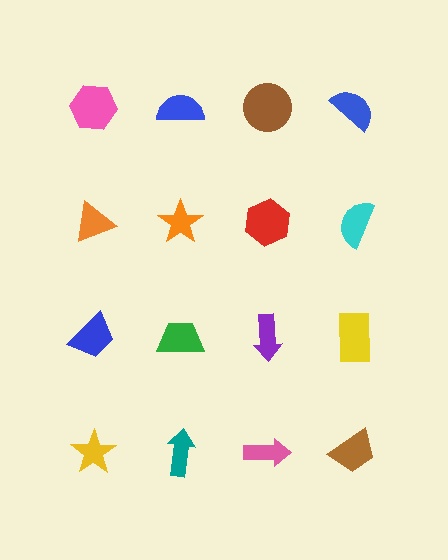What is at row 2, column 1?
An orange triangle.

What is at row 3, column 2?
A green trapezoid.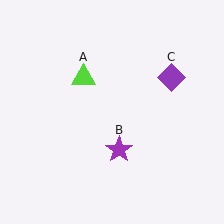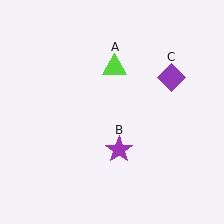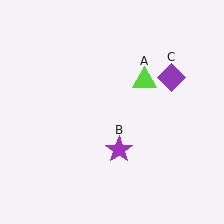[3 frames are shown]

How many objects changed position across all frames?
1 object changed position: lime triangle (object A).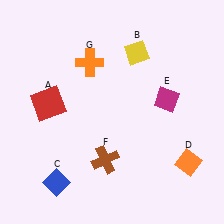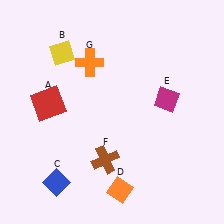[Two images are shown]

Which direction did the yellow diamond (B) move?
The yellow diamond (B) moved left.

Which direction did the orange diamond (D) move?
The orange diamond (D) moved left.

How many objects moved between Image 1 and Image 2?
2 objects moved between the two images.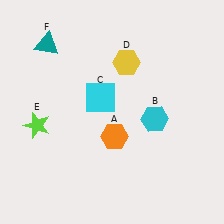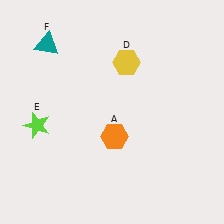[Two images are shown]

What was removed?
The cyan square (C), the cyan hexagon (B) were removed in Image 2.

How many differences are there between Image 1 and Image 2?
There are 2 differences between the two images.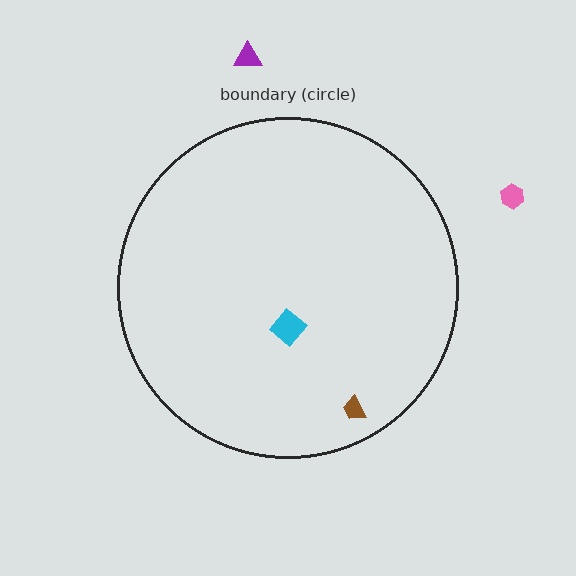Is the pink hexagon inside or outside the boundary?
Outside.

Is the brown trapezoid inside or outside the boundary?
Inside.